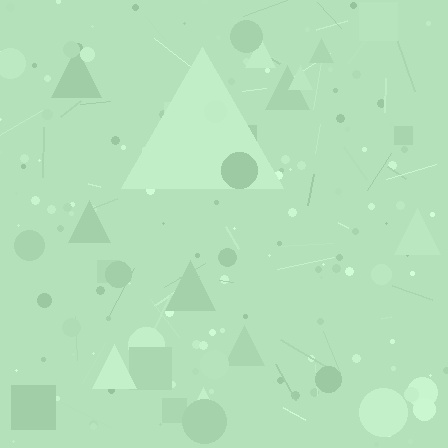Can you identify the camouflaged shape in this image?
The camouflaged shape is a triangle.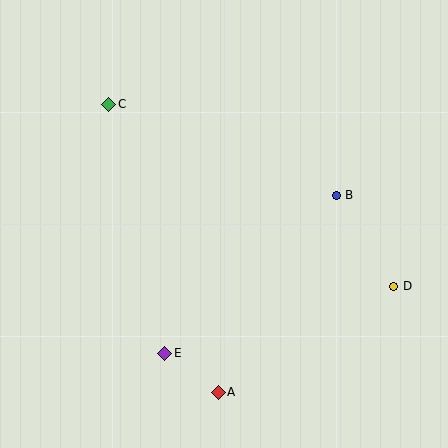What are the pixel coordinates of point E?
Point E is at (165, 353).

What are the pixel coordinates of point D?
Point D is at (394, 286).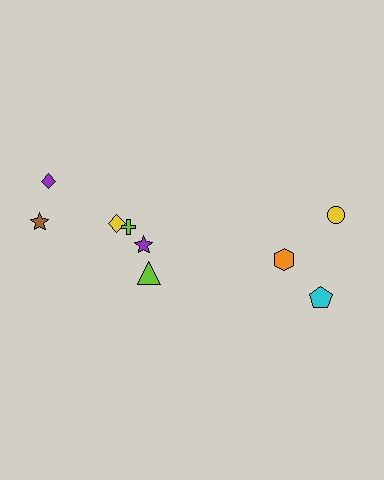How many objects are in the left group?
There are 6 objects.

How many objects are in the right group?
There are 3 objects.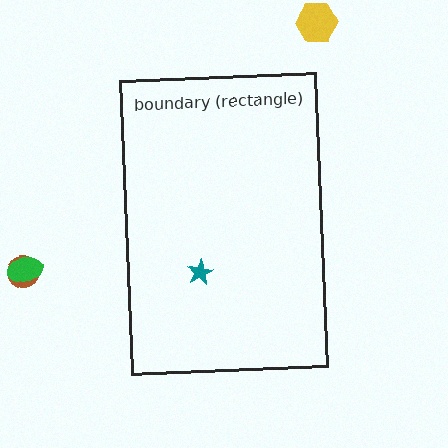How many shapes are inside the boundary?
1 inside, 3 outside.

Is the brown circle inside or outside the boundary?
Outside.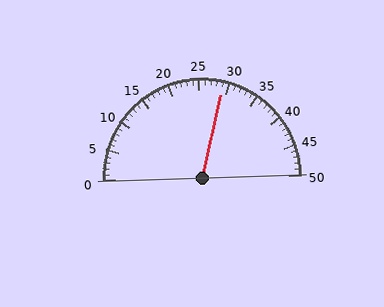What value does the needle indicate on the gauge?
The needle indicates approximately 29.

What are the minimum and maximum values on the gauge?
The gauge ranges from 0 to 50.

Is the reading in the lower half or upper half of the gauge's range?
The reading is in the upper half of the range (0 to 50).